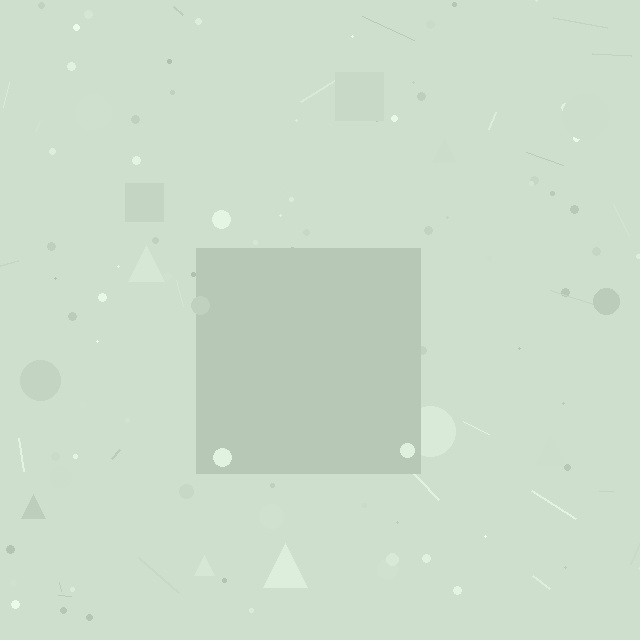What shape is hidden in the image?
A square is hidden in the image.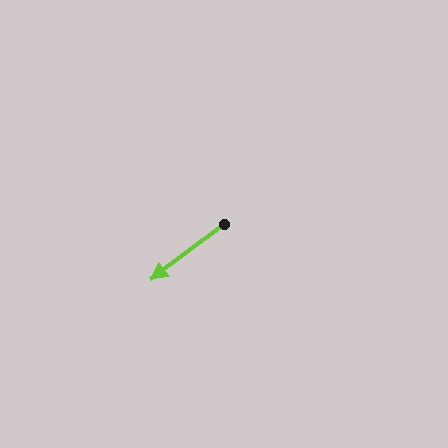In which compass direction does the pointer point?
Southwest.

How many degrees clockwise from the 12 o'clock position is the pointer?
Approximately 233 degrees.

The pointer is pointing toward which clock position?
Roughly 8 o'clock.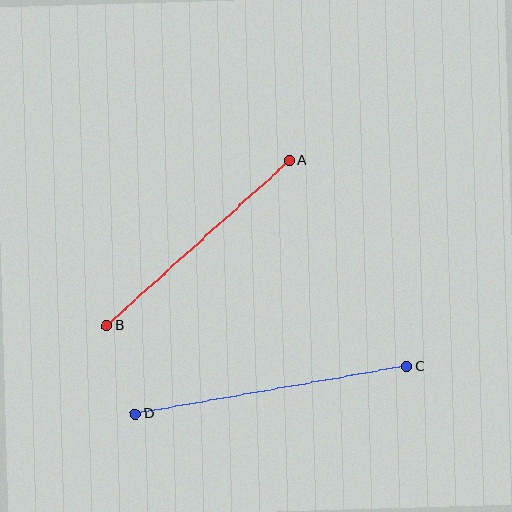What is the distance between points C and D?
The distance is approximately 276 pixels.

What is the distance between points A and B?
The distance is approximately 247 pixels.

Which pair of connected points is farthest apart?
Points C and D are farthest apart.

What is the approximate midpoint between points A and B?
The midpoint is at approximately (198, 243) pixels.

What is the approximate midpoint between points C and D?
The midpoint is at approximately (271, 390) pixels.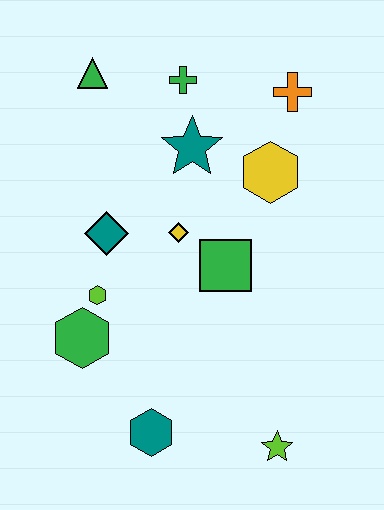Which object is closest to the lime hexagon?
The green hexagon is closest to the lime hexagon.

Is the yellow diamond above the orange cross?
No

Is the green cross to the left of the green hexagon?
No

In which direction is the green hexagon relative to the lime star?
The green hexagon is to the left of the lime star.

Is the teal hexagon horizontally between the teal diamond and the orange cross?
Yes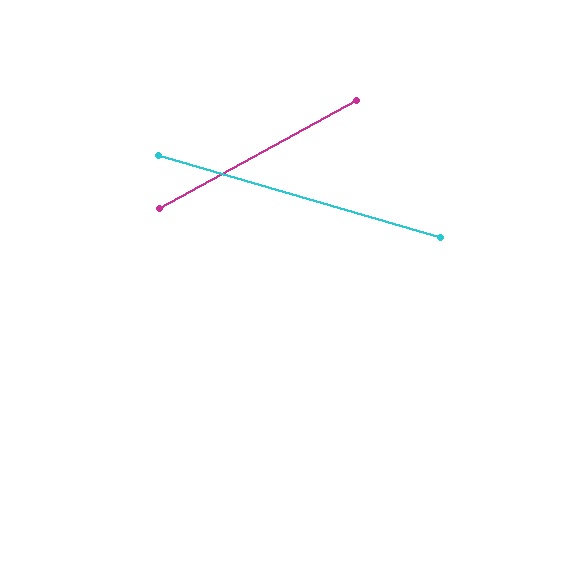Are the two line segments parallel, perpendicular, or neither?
Neither parallel nor perpendicular — they differ by about 45°.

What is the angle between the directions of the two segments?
Approximately 45 degrees.